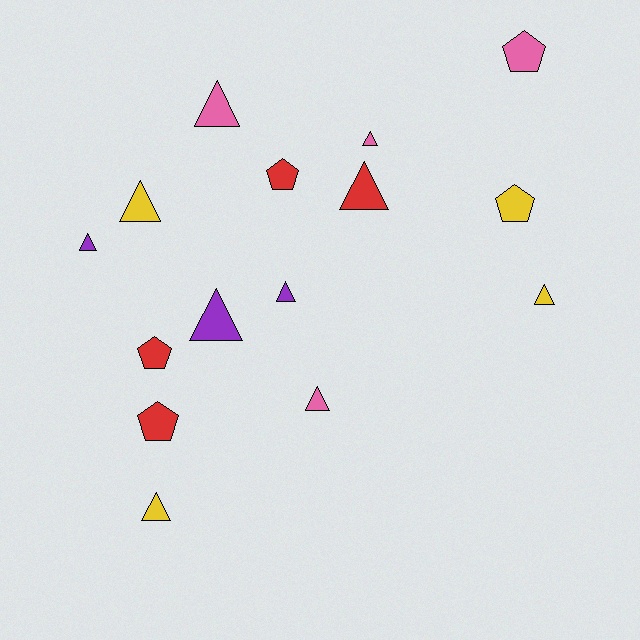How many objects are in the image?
There are 15 objects.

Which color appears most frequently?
Red, with 4 objects.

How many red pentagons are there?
There are 3 red pentagons.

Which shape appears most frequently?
Triangle, with 10 objects.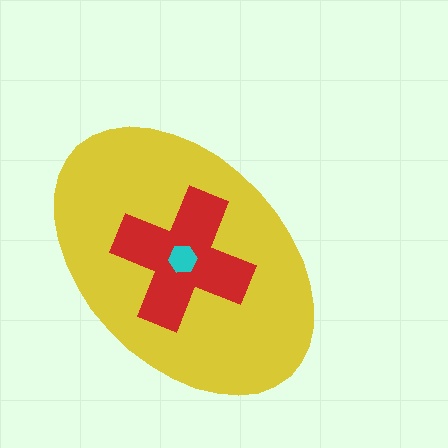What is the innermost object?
The cyan hexagon.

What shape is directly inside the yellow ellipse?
The red cross.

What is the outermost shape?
The yellow ellipse.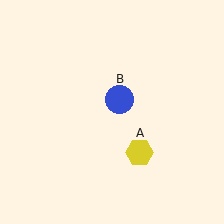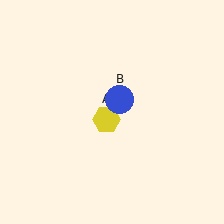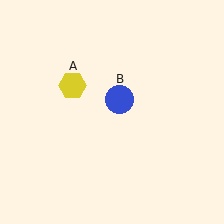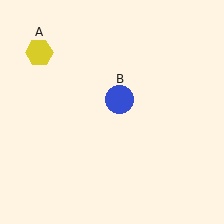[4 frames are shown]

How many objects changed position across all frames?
1 object changed position: yellow hexagon (object A).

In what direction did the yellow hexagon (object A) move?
The yellow hexagon (object A) moved up and to the left.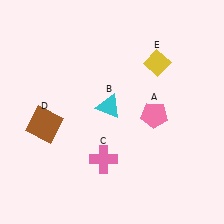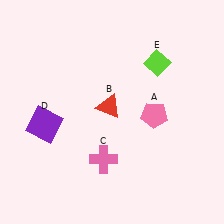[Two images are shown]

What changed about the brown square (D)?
In Image 1, D is brown. In Image 2, it changed to purple.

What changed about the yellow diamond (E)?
In Image 1, E is yellow. In Image 2, it changed to lime.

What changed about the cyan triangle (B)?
In Image 1, B is cyan. In Image 2, it changed to red.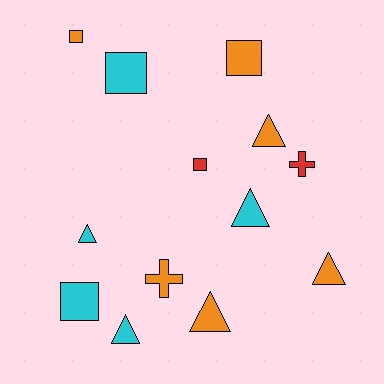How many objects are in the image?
There are 13 objects.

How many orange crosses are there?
There is 1 orange cross.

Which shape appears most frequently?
Triangle, with 6 objects.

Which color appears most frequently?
Orange, with 6 objects.